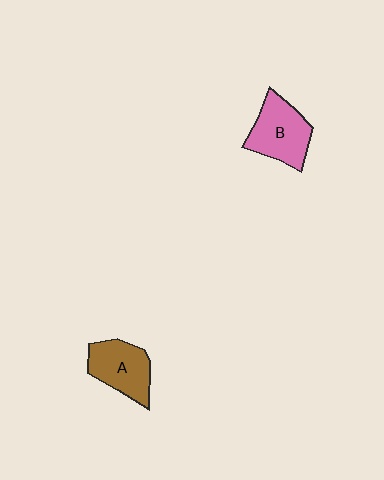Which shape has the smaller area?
Shape A (brown).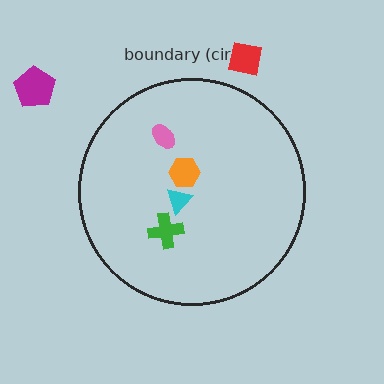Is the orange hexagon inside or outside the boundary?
Inside.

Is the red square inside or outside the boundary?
Outside.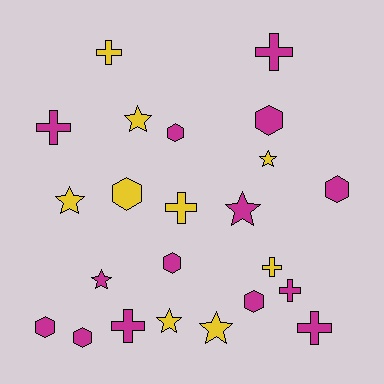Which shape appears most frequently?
Cross, with 8 objects.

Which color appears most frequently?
Magenta, with 14 objects.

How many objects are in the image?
There are 23 objects.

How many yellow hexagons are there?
There is 1 yellow hexagon.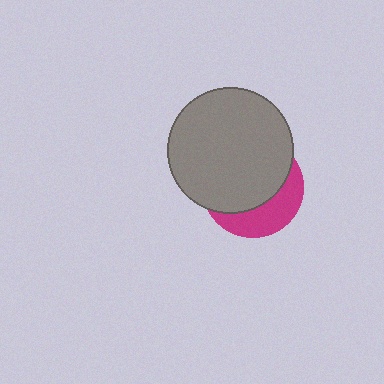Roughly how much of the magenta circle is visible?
A small part of it is visible (roughly 34%).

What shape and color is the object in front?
The object in front is a gray circle.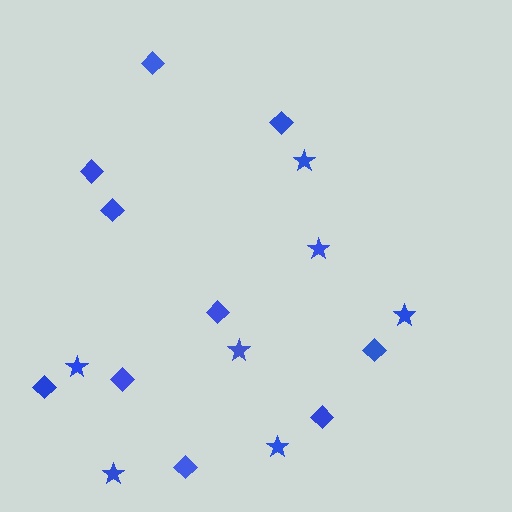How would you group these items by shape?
There are 2 groups: one group of stars (7) and one group of diamonds (10).